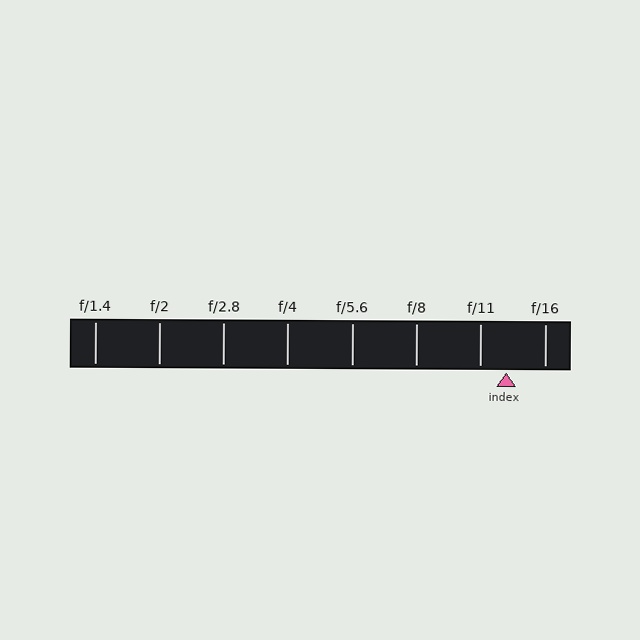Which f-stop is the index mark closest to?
The index mark is closest to f/11.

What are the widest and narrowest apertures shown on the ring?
The widest aperture shown is f/1.4 and the narrowest is f/16.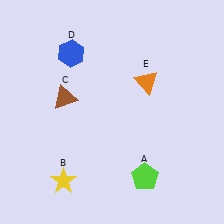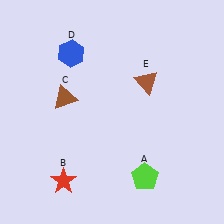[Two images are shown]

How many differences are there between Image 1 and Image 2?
There are 2 differences between the two images.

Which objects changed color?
B changed from yellow to red. E changed from orange to brown.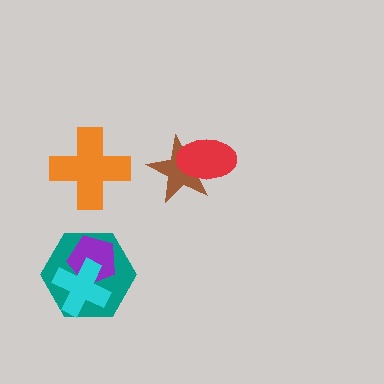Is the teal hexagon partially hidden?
Yes, it is partially covered by another shape.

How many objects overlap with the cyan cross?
2 objects overlap with the cyan cross.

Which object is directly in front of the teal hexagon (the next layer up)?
The purple pentagon is directly in front of the teal hexagon.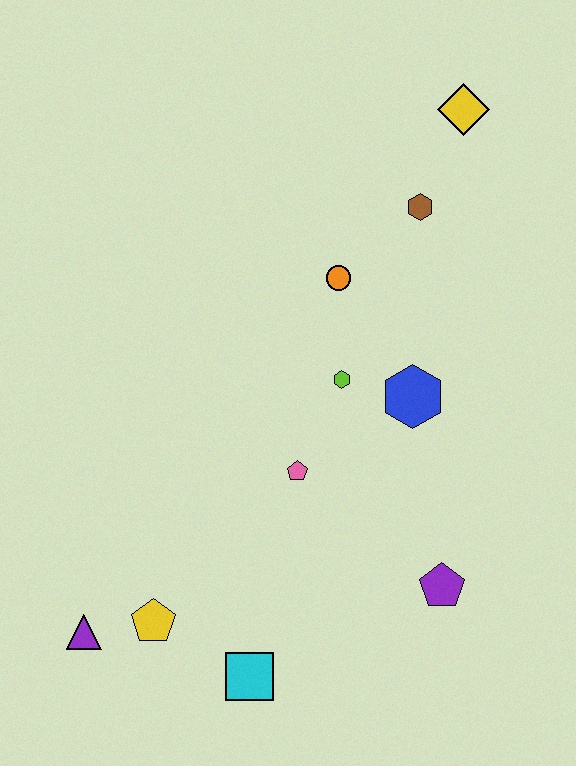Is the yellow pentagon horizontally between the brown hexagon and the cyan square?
No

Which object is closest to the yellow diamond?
The brown hexagon is closest to the yellow diamond.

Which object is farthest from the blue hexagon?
The purple triangle is farthest from the blue hexagon.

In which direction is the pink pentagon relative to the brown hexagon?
The pink pentagon is below the brown hexagon.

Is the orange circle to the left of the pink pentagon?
No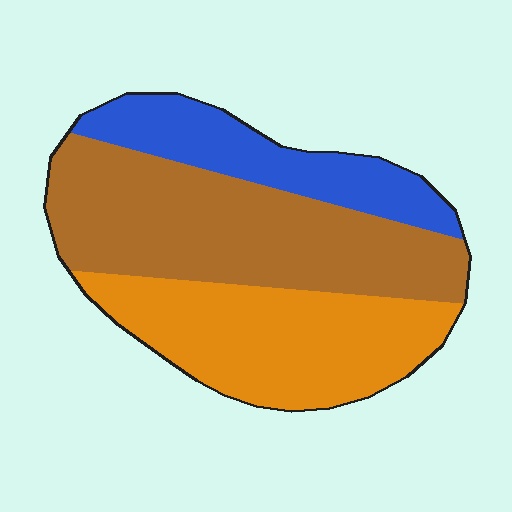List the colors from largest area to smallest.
From largest to smallest: brown, orange, blue.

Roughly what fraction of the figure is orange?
Orange covers roughly 35% of the figure.